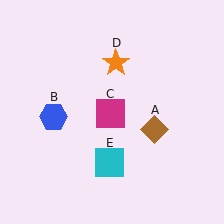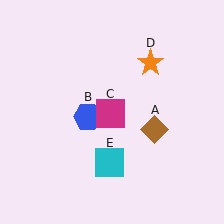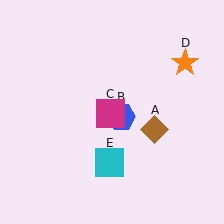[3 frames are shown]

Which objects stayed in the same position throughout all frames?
Brown diamond (object A) and magenta square (object C) and cyan square (object E) remained stationary.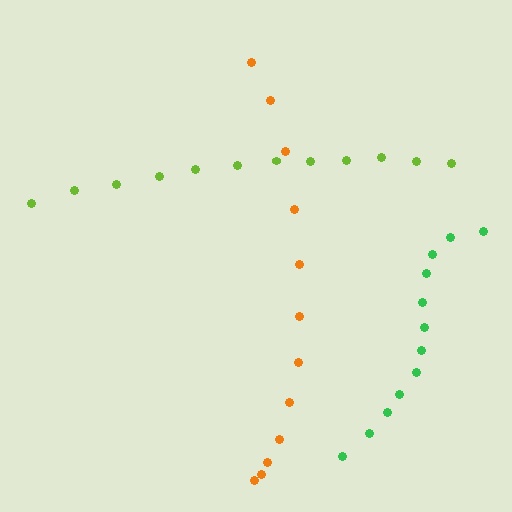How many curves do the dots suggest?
There are 3 distinct paths.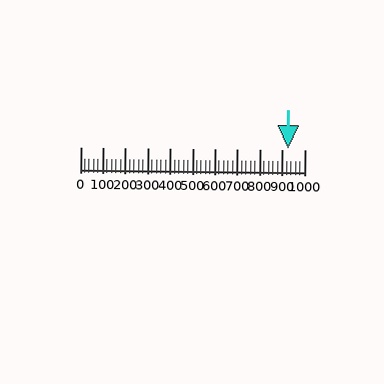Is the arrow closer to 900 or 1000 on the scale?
The arrow is closer to 900.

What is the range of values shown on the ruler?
The ruler shows values from 0 to 1000.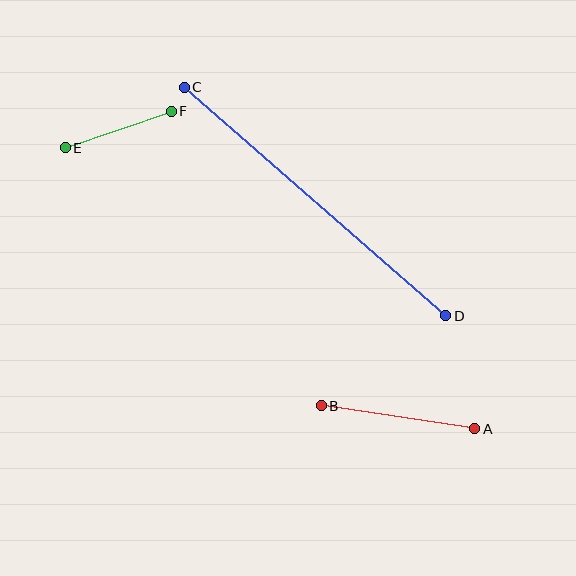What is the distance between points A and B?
The distance is approximately 155 pixels.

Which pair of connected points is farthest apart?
Points C and D are farthest apart.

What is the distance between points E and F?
The distance is approximately 112 pixels.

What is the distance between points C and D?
The distance is approximately 347 pixels.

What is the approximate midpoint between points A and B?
The midpoint is at approximately (398, 417) pixels.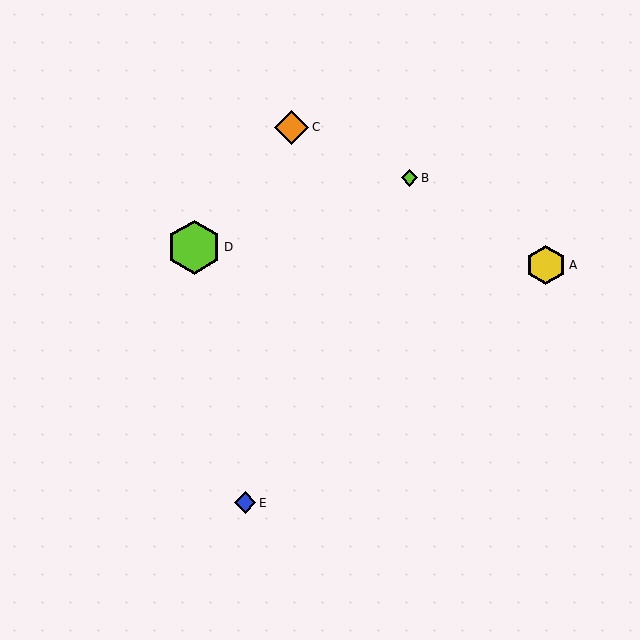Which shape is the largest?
The lime hexagon (labeled D) is the largest.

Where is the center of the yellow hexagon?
The center of the yellow hexagon is at (546, 265).